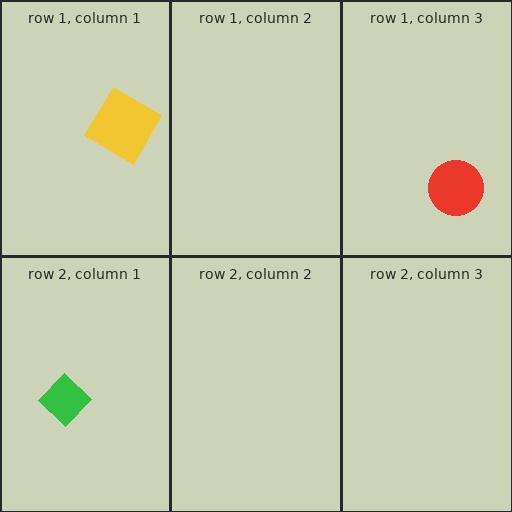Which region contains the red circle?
The row 1, column 3 region.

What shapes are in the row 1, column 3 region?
The red circle.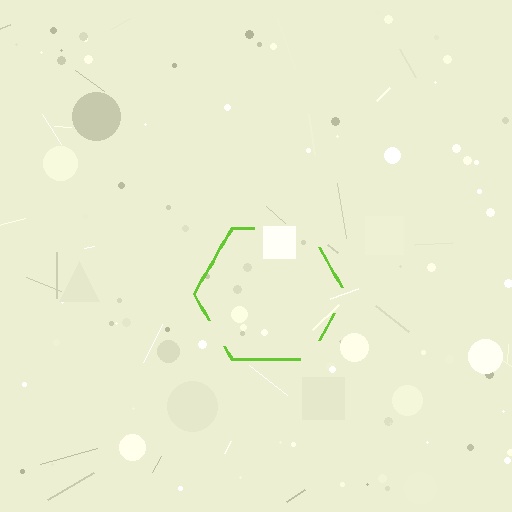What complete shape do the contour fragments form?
The contour fragments form a hexagon.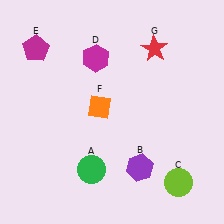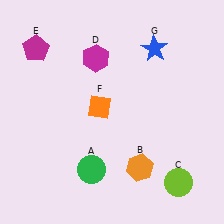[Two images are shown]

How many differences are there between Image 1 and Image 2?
There are 2 differences between the two images.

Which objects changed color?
B changed from purple to orange. G changed from red to blue.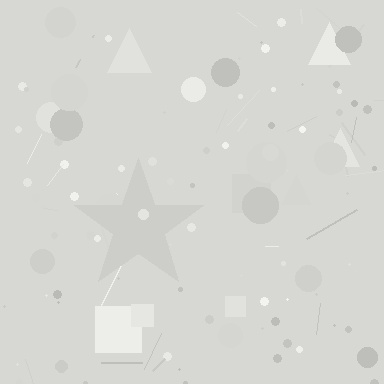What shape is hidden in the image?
A star is hidden in the image.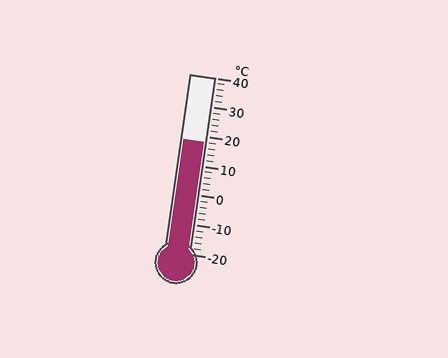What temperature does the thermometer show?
The thermometer shows approximately 18°C.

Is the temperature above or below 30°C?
The temperature is below 30°C.